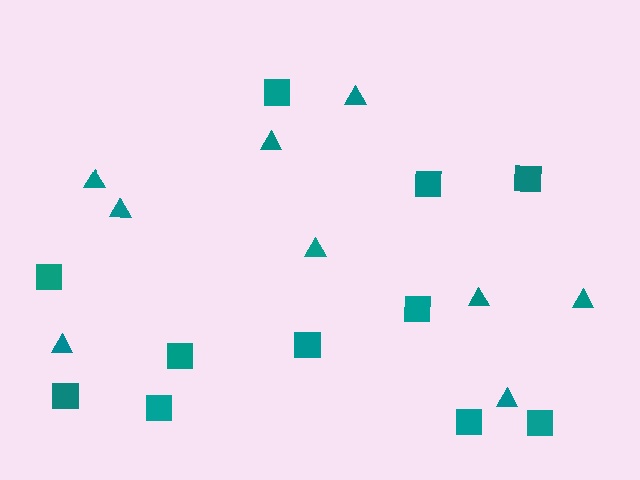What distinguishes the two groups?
There are 2 groups: one group of triangles (9) and one group of squares (11).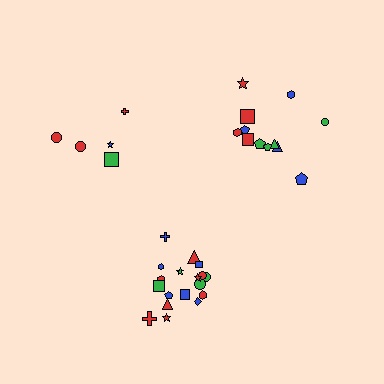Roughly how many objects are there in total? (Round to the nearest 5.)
Roughly 35 objects in total.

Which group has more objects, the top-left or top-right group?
The top-right group.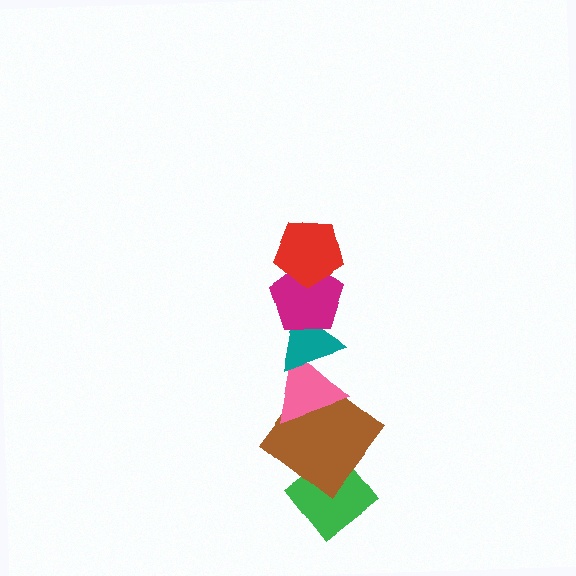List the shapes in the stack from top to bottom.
From top to bottom: the red pentagon, the magenta pentagon, the teal triangle, the pink triangle, the brown diamond, the green diamond.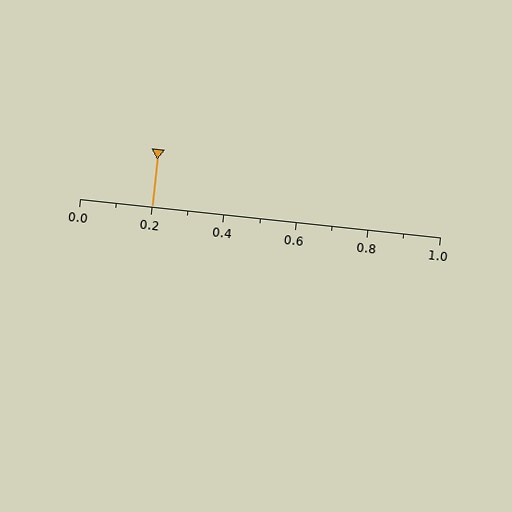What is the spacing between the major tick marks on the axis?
The major ticks are spaced 0.2 apart.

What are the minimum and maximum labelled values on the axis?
The axis runs from 0.0 to 1.0.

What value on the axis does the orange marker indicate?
The marker indicates approximately 0.2.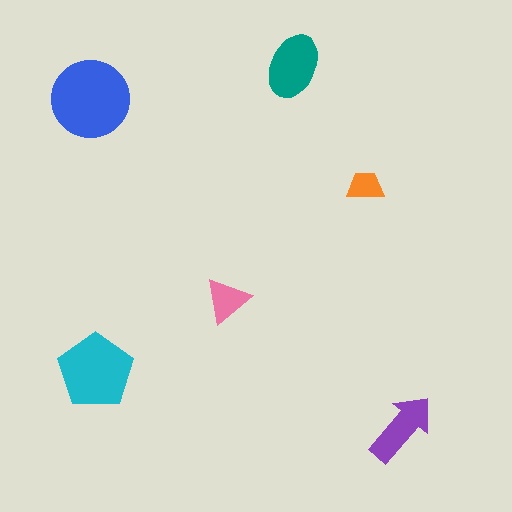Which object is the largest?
The blue circle.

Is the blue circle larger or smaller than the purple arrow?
Larger.